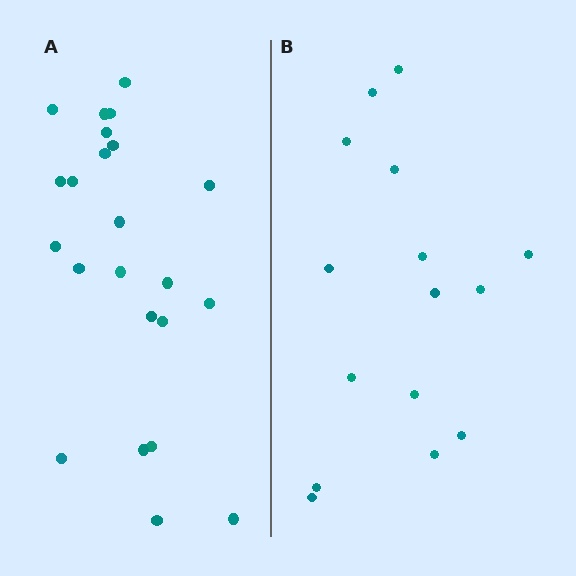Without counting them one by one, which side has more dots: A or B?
Region A (the left region) has more dots.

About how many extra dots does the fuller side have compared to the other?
Region A has roughly 8 or so more dots than region B.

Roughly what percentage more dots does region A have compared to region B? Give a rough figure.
About 55% more.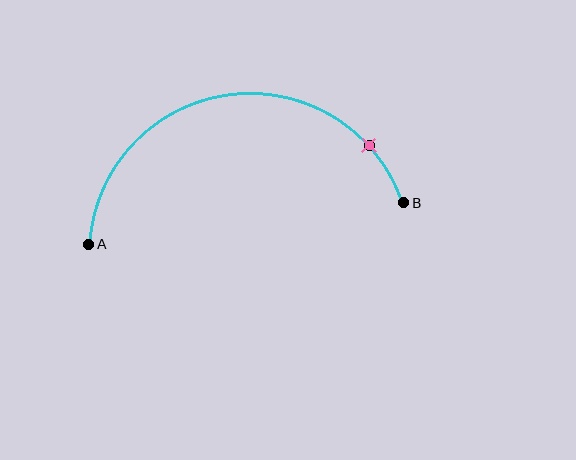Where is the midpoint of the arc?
The arc midpoint is the point on the curve farthest from the straight line joining A and B. It sits above that line.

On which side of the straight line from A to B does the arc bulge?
The arc bulges above the straight line connecting A and B.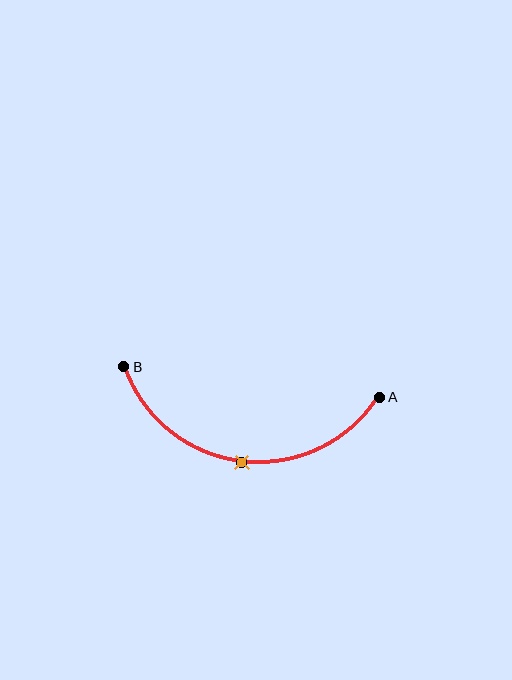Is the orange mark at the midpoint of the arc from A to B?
Yes. The orange mark lies on the arc at equal arc-length from both A and B — it is the arc midpoint.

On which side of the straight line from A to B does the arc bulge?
The arc bulges below the straight line connecting A and B.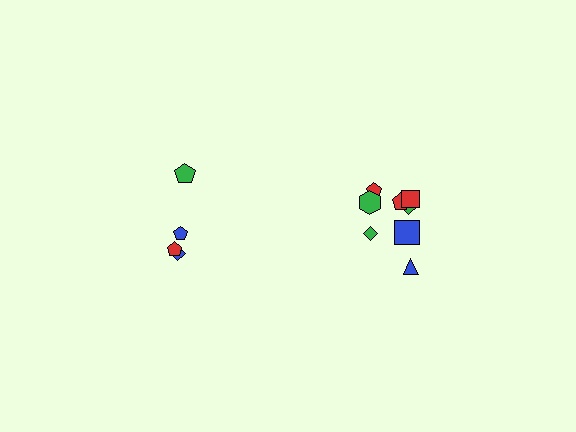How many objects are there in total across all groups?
There are 12 objects.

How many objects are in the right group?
There are 8 objects.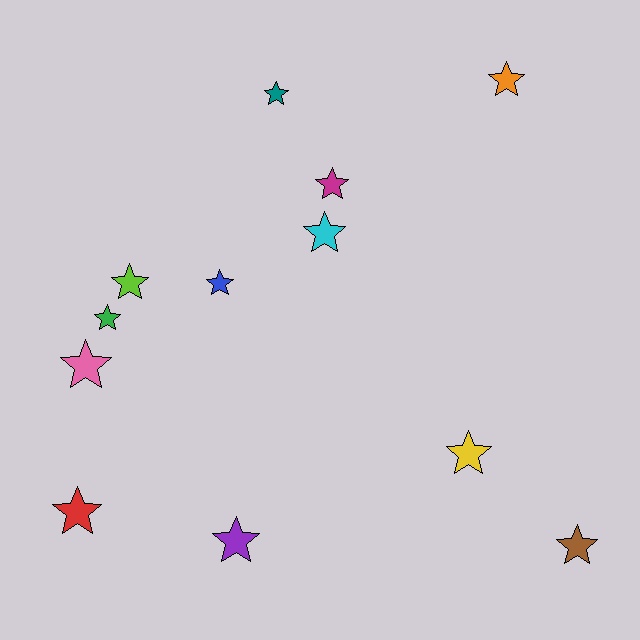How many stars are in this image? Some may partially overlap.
There are 12 stars.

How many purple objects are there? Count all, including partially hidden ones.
There is 1 purple object.